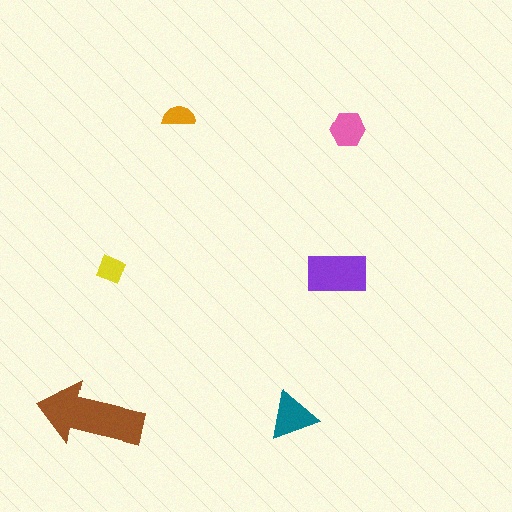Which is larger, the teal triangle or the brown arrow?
The brown arrow.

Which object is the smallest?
The orange semicircle.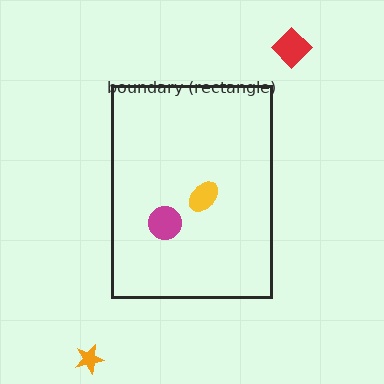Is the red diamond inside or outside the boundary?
Outside.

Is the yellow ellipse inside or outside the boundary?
Inside.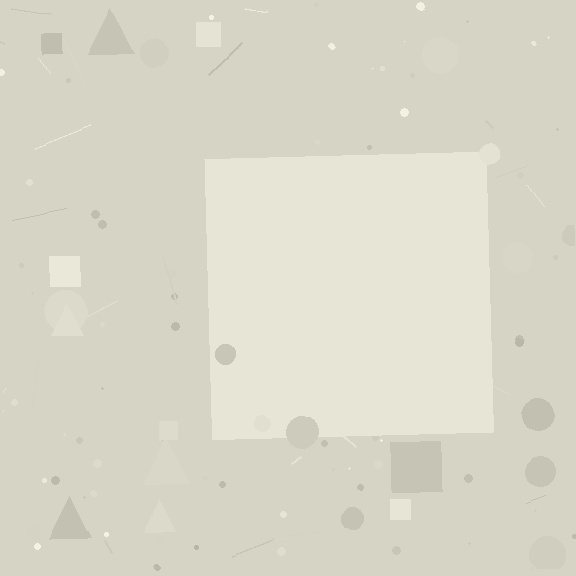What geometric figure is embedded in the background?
A square is embedded in the background.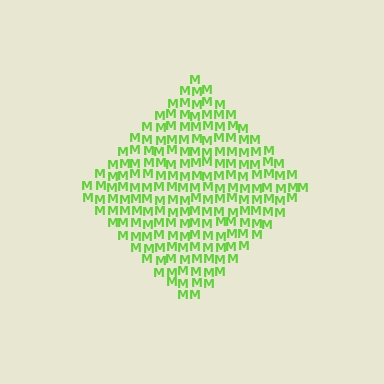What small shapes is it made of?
It is made of small letter M's.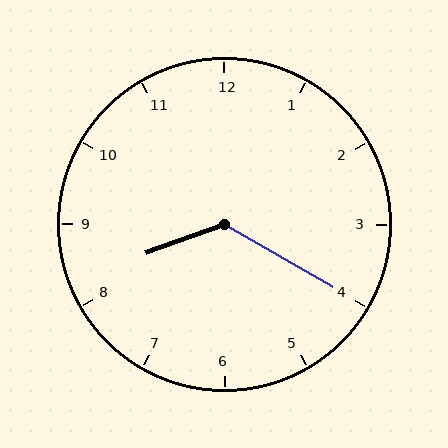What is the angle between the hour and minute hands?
Approximately 130 degrees.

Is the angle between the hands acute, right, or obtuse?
It is obtuse.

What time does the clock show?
8:20.